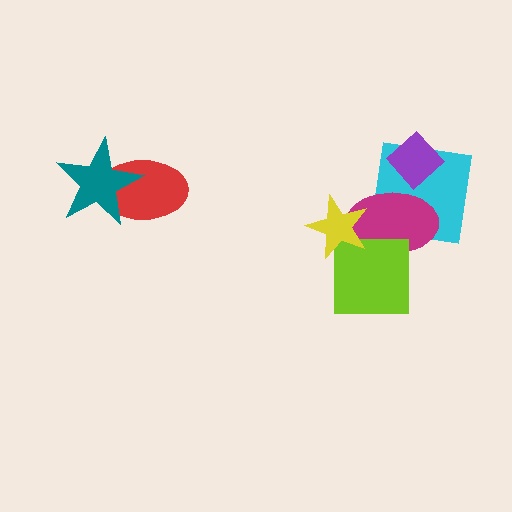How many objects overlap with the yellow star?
2 objects overlap with the yellow star.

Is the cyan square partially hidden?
Yes, it is partially covered by another shape.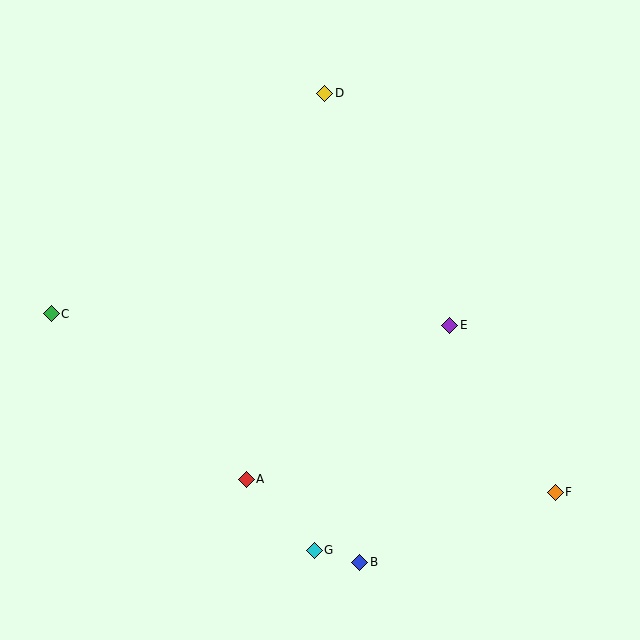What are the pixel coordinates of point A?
Point A is at (246, 479).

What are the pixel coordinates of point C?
Point C is at (51, 314).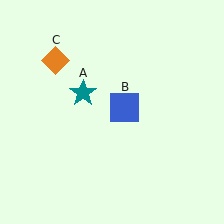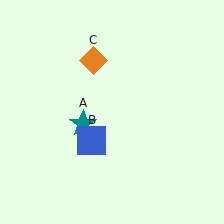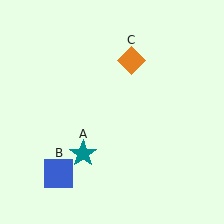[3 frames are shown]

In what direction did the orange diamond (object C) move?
The orange diamond (object C) moved right.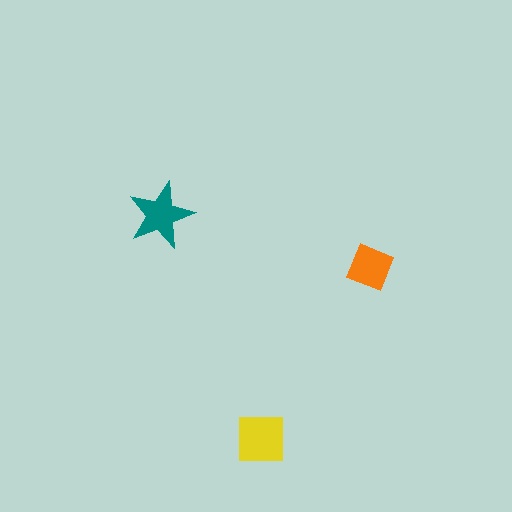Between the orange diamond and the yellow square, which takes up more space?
The yellow square.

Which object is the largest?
The yellow square.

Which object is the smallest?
The orange diamond.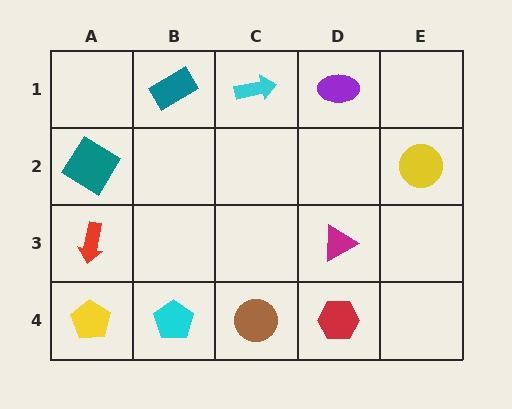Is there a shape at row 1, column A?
No, that cell is empty.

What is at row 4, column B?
A cyan pentagon.